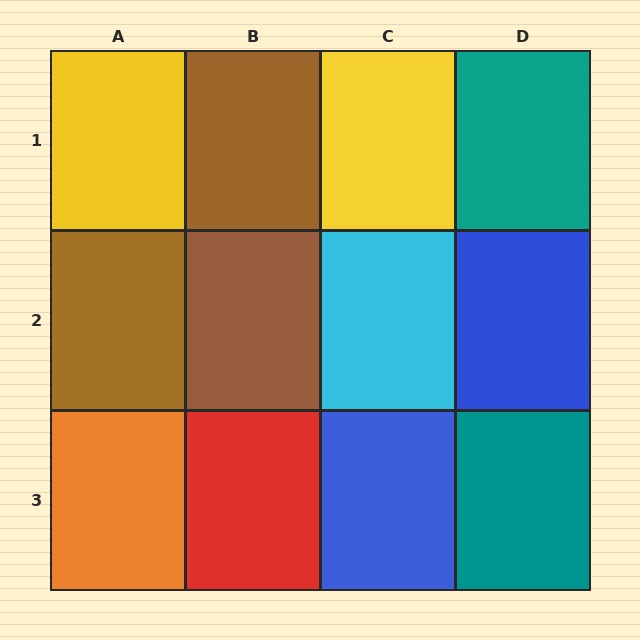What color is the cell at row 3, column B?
Red.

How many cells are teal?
2 cells are teal.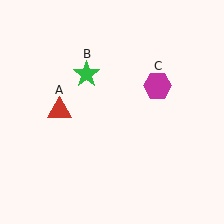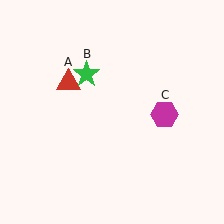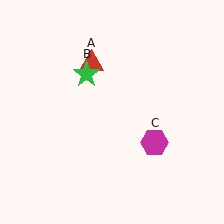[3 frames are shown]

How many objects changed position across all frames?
2 objects changed position: red triangle (object A), magenta hexagon (object C).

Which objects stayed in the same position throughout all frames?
Green star (object B) remained stationary.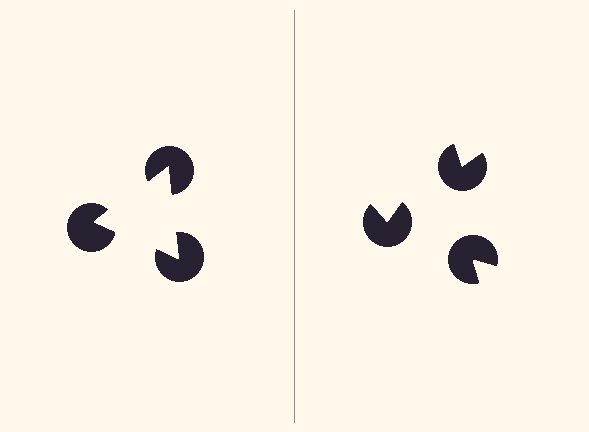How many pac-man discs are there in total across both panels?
6 — 3 on each side.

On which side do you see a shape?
An illusory triangle appears on the left side. On the right side the wedge cuts are rotated, so no coherent shape forms.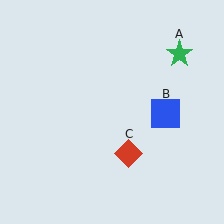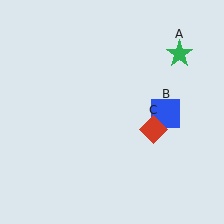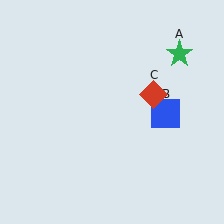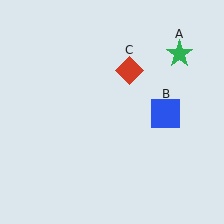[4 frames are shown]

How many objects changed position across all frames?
1 object changed position: red diamond (object C).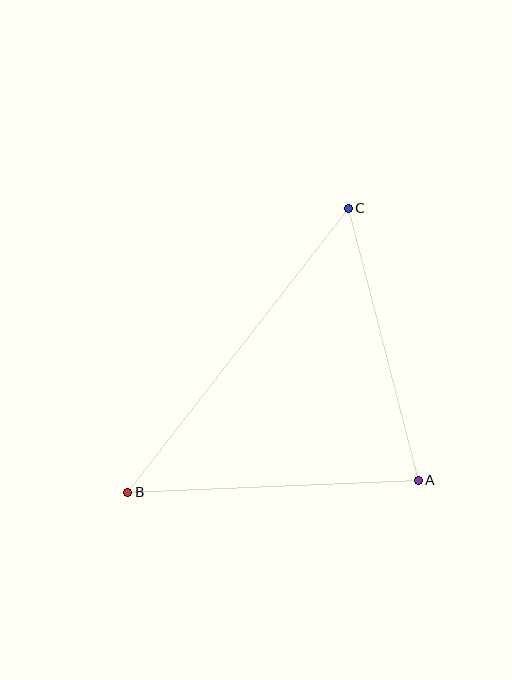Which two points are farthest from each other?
Points B and C are farthest from each other.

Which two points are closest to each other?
Points A and C are closest to each other.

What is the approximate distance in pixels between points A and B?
The distance between A and B is approximately 291 pixels.